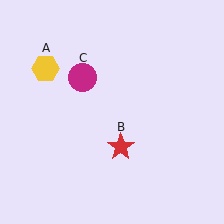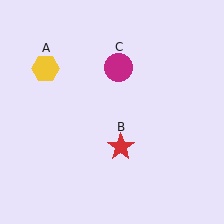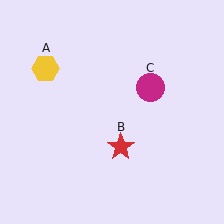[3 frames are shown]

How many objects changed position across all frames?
1 object changed position: magenta circle (object C).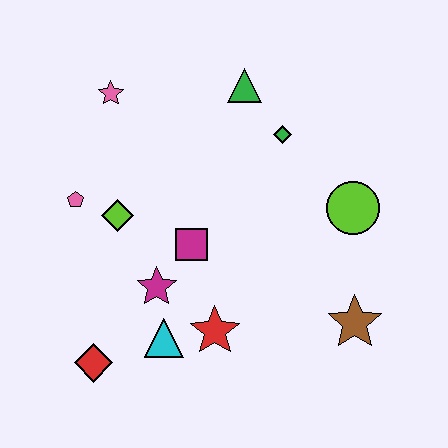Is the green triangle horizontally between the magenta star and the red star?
No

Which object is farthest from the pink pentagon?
The brown star is farthest from the pink pentagon.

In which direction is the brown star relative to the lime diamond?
The brown star is to the right of the lime diamond.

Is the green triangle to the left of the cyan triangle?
No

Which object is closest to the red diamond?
The cyan triangle is closest to the red diamond.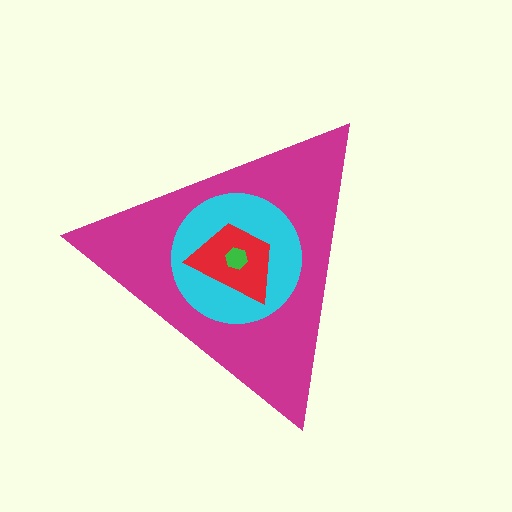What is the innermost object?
The green hexagon.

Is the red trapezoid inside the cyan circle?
Yes.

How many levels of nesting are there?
4.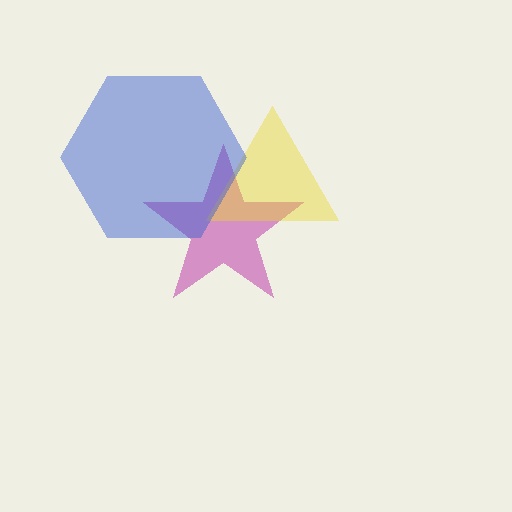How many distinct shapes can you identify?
There are 3 distinct shapes: a magenta star, a yellow triangle, a blue hexagon.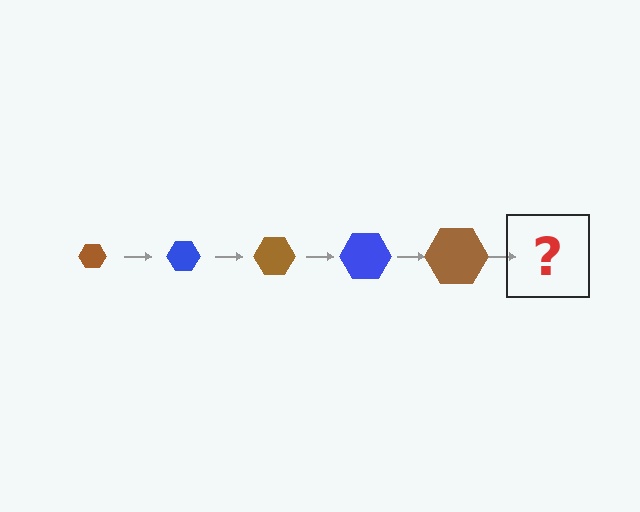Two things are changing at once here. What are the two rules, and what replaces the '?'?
The two rules are that the hexagon grows larger each step and the color cycles through brown and blue. The '?' should be a blue hexagon, larger than the previous one.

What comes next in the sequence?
The next element should be a blue hexagon, larger than the previous one.